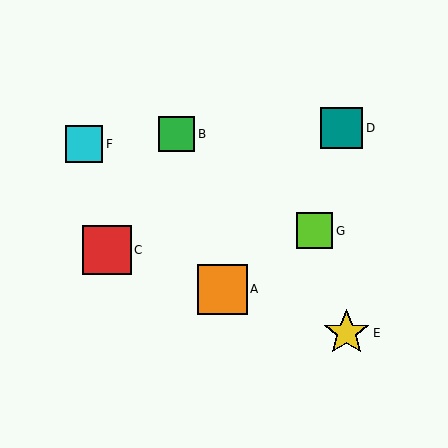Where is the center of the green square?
The center of the green square is at (177, 134).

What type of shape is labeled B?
Shape B is a green square.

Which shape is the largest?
The orange square (labeled A) is the largest.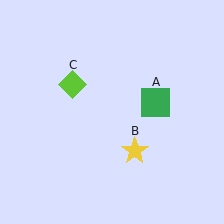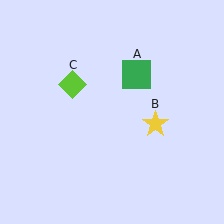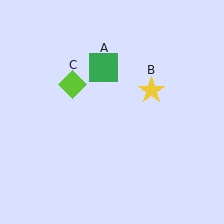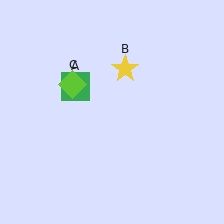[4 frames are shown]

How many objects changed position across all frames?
2 objects changed position: green square (object A), yellow star (object B).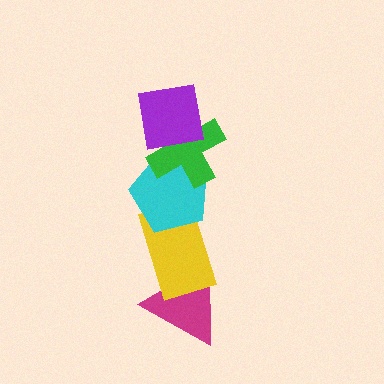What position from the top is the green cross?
The green cross is 2nd from the top.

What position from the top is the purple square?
The purple square is 1st from the top.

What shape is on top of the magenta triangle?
The yellow rectangle is on top of the magenta triangle.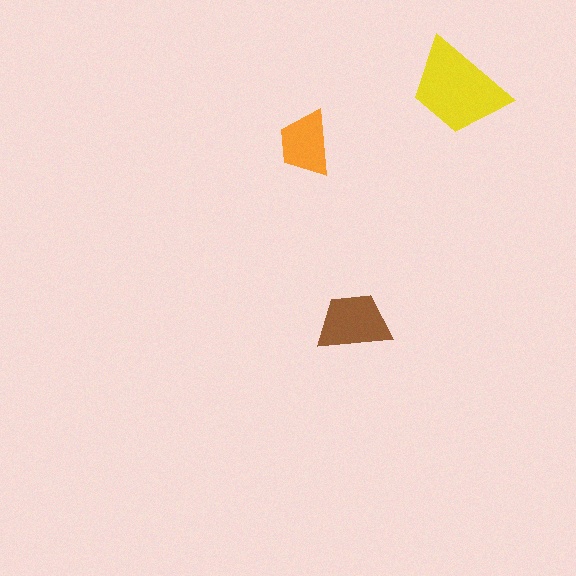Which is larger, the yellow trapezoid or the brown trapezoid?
The yellow one.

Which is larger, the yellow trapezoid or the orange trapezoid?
The yellow one.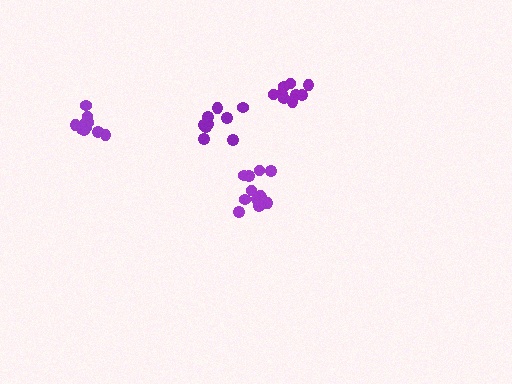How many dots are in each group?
Group 1: 9 dots, Group 2: 9 dots, Group 3: 10 dots, Group 4: 14 dots (42 total).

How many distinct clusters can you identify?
There are 4 distinct clusters.